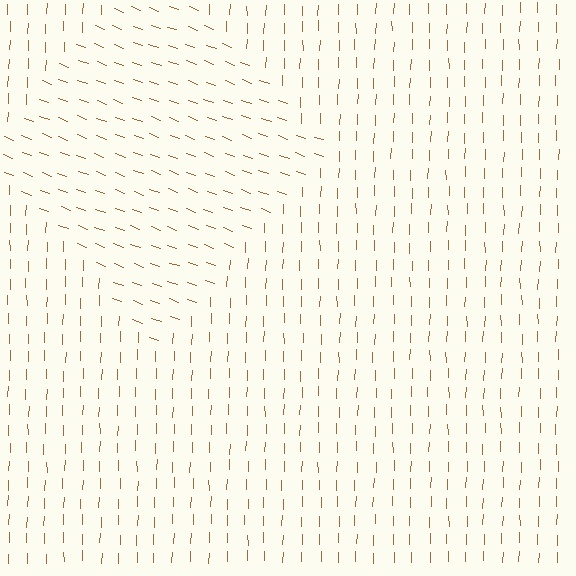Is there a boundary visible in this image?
Yes, there is a texture boundary formed by a change in line orientation.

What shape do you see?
I see a diamond.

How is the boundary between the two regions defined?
The boundary is defined purely by a change in line orientation (approximately 71 degrees difference). All lines are the same color and thickness.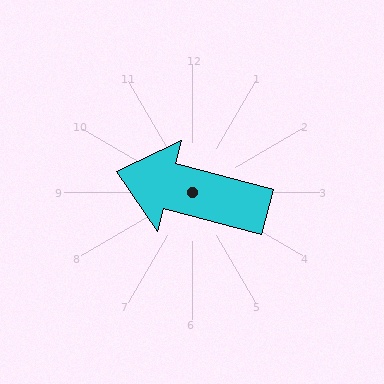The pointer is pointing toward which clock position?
Roughly 9 o'clock.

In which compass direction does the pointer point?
West.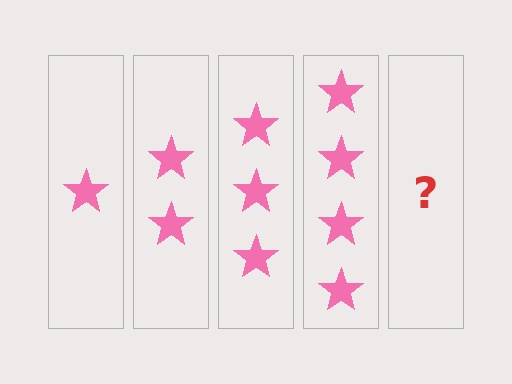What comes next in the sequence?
The next element should be 5 stars.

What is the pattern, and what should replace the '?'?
The pattern is that each step adds one more star. The '?' should be 5 stars.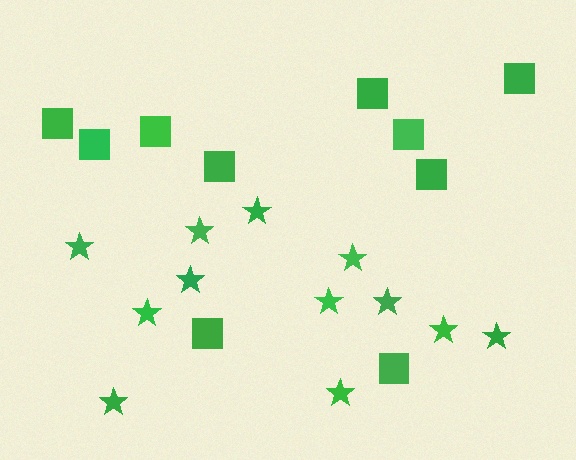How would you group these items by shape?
There are 2 groups: one group of squares (10) and one group of stars (12).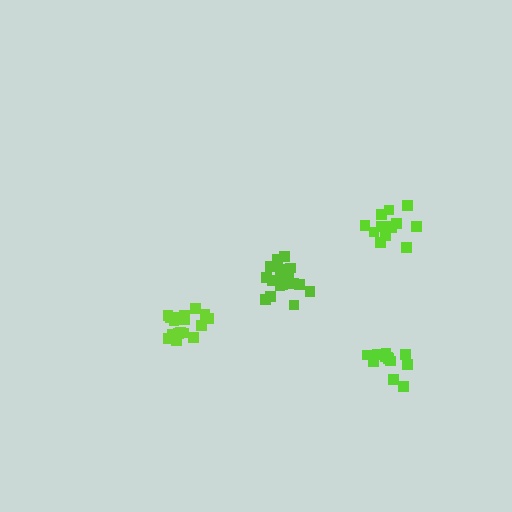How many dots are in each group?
Group 1: 13 dots, Group 2: 19 dots, Group 3: 13 dots, Group 4: 19 dots (64 total).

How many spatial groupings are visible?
There are 4 spatial groupings.